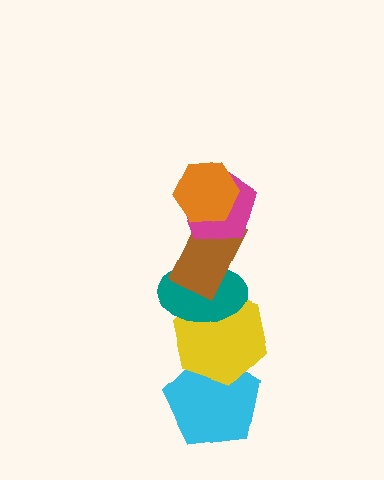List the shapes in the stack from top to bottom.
From top to bottom: the orange hexagon, the magenta pentagon, the brown rectangle, the teal ellipse, the yellow hexagon, the cyan pentagon.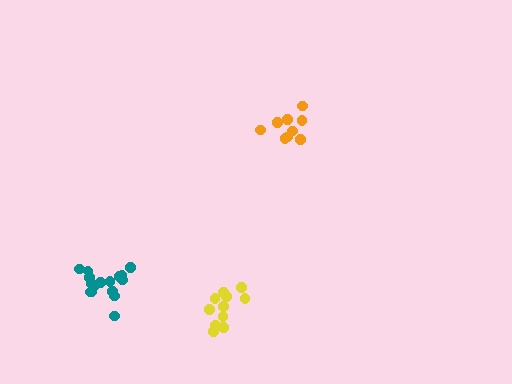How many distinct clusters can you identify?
There are 3 distinct clusters.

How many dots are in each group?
Group 1: 16 dots, Group 2: 11 dots, Group 3: 10 dots (37 total).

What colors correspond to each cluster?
The clusters are colored: teal, yellow, orange.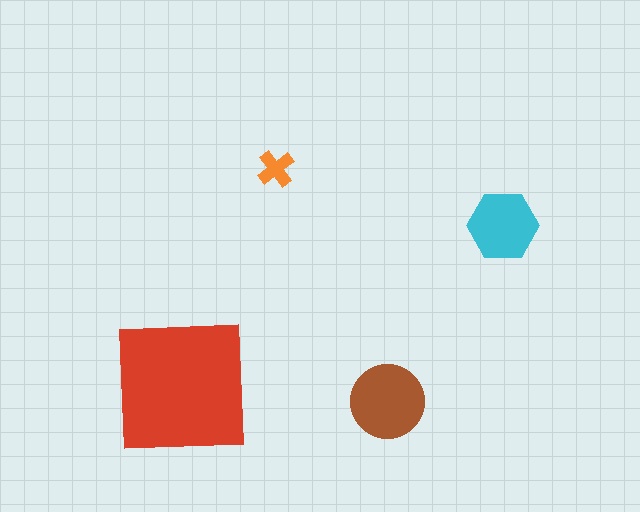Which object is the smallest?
The orange cross.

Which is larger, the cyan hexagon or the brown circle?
The brown circle.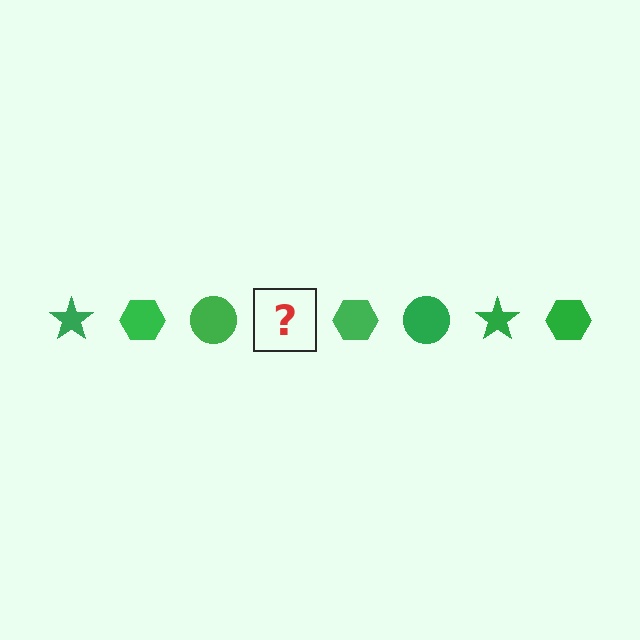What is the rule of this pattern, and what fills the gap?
The rule is that the pattern cycles through star, hexagon, circle shapes in green. The gap should be filled with a green star.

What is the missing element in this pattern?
The missing element is a green star.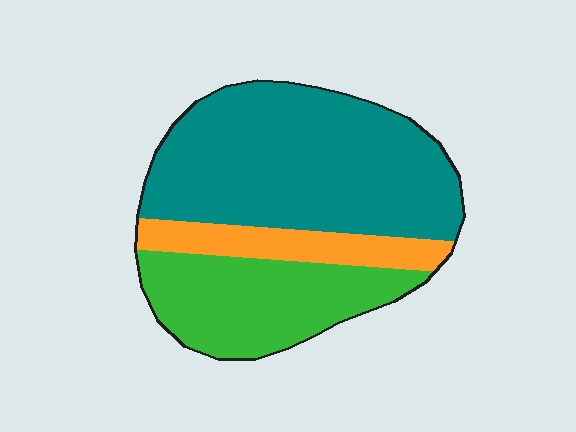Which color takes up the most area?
Teal, at roughly 55%.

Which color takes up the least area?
Orange, at roughly 15%.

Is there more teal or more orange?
Teal.